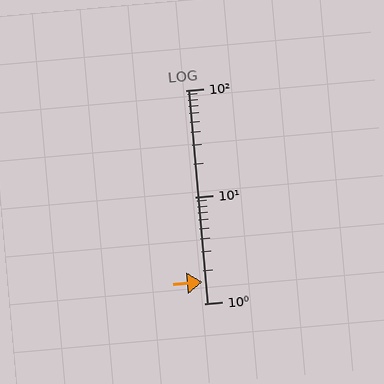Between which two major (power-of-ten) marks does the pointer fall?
The pointer is between 1 and 10.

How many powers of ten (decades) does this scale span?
The scale spans 2 decades, from 1 to 100.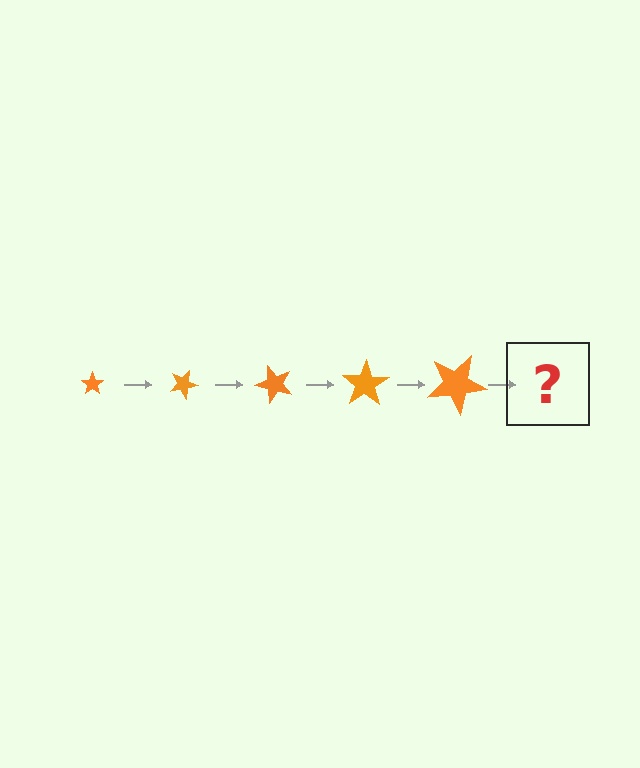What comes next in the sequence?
The next element should be a star, larger than the previous one and rotated 125 degrees from the start.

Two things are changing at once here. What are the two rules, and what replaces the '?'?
The two rules are that the star grows larger each step and it rotates 25 degrees each step. The '?' should be a star, larger than the previous one and rotated 125 degrees from the start.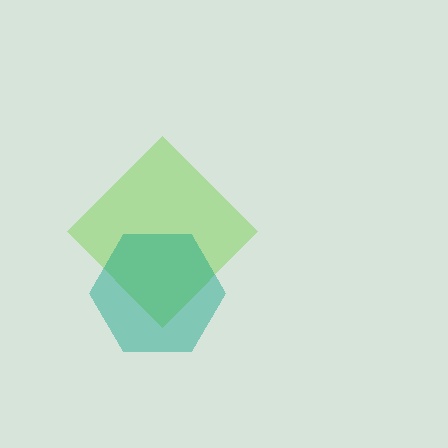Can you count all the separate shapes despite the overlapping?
Yes, there are 2 separate shapes.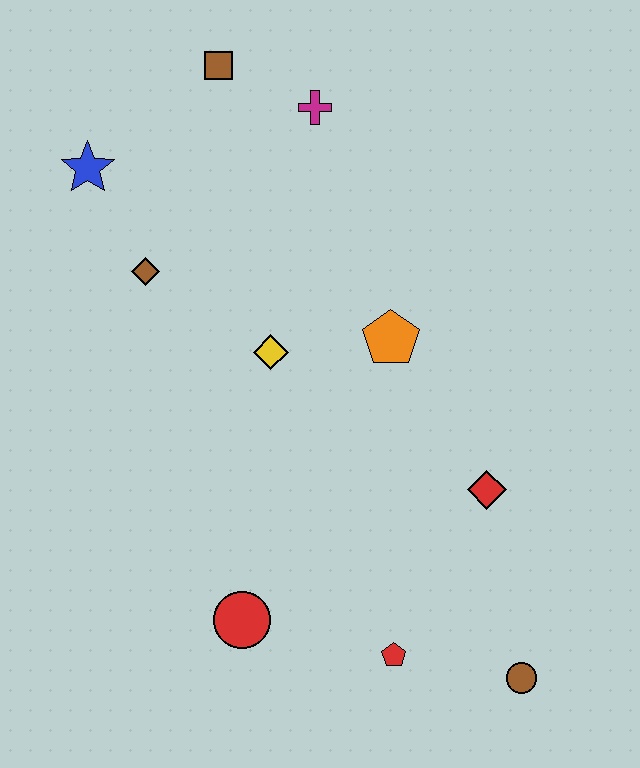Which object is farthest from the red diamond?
The blue star is farthest from the red diamond.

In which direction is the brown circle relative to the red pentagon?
The brown circle is to the right of the red pentagon.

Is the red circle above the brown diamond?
No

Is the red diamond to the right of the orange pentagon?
Yes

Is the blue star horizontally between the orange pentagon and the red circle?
No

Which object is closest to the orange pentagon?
The yellow diamond is closest to the orange pentagon.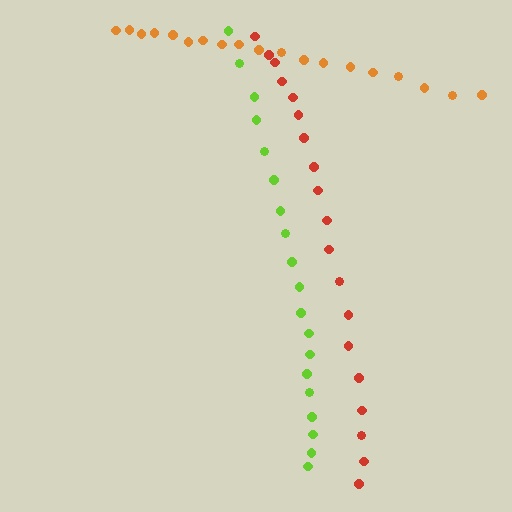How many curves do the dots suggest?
There are 3 distinct paths.